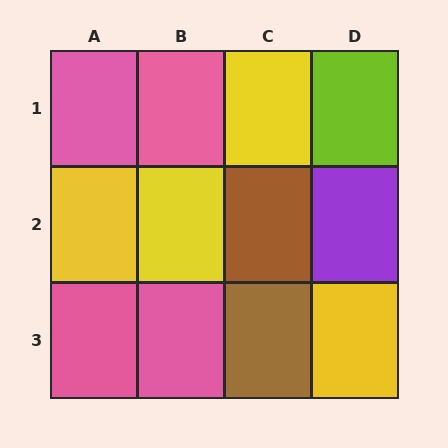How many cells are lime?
1 cell is lime.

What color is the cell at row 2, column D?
Purple.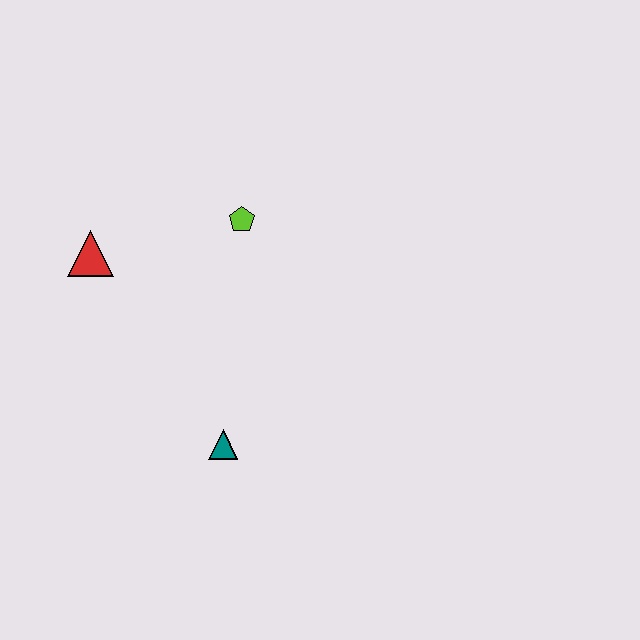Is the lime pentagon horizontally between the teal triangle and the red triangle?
No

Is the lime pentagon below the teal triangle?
No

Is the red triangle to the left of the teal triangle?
Yes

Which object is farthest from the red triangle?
The teal triangle is farthest from the red triangle.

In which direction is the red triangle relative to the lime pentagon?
The red triangle is to the left of the lime pentagon.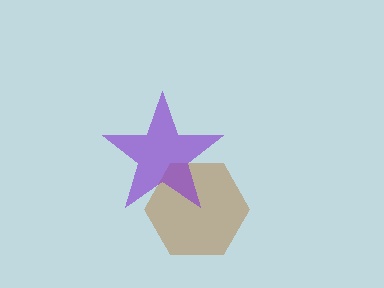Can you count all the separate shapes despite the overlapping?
Yes, there are 2 separate shapes.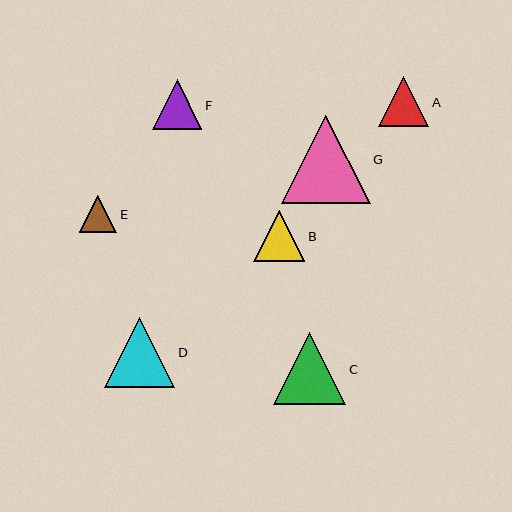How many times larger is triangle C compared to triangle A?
Triangle C is approximately 1.4 times the size of triangle A.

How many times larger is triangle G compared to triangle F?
Triangle G is approximately 1.8 times the size of triangle F.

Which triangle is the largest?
Triangle G is the largest with a size of approximately 89 pixels.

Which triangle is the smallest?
Triangle E is the smallest with a size of approximately 38 pixels.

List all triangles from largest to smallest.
From largest to smallest: G, C, D, B, A, F, E.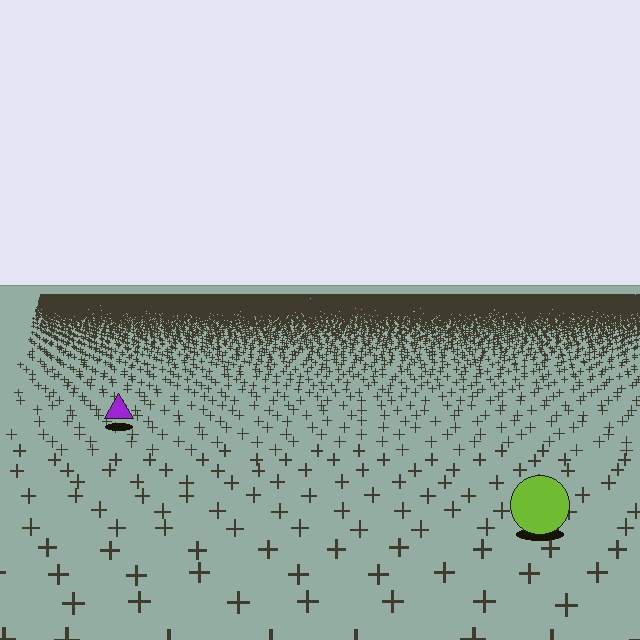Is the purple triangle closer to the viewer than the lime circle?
No. The lime circle is closer — you can tell from the texture gradient: the ground texture is coarser near it.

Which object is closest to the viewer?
The lime circle is closest. The texture marks near it are larger and more spread out.